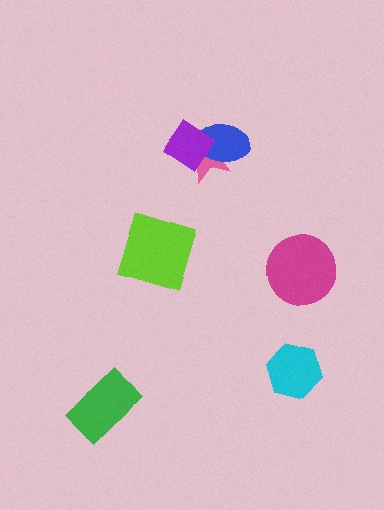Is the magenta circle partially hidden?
No, no other shape covers it.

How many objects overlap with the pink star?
2 objects overlap with the pink star.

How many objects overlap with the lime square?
0 objects overlap with the lime square.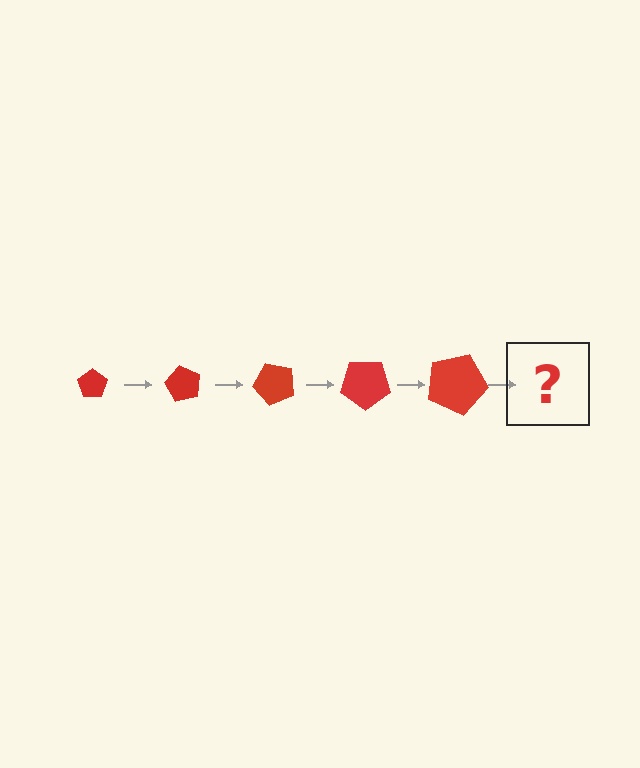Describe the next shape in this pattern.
It should be a pentagon, larger than the previous one and rotated 300 degrees from the start.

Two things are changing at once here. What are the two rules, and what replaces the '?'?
The two rules are that the pentagon grows larger each step and it rotates 60 degrees each step. The '?' should be a pentagon, larger than the previous one and rotated 300 degrees from the start.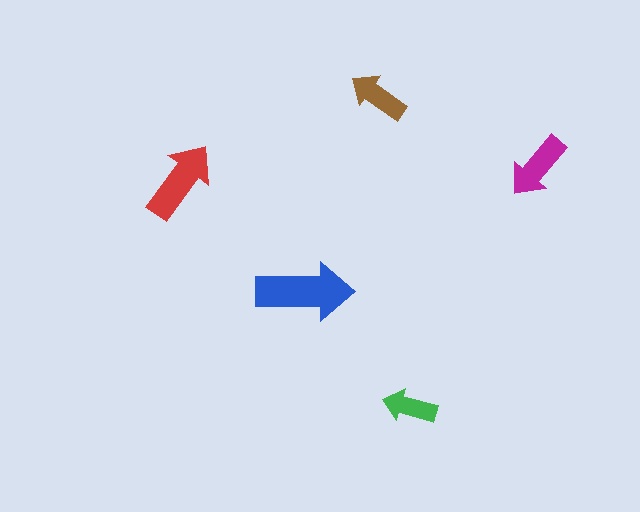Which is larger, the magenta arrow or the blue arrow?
The blue one.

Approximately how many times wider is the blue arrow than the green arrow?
About 2 times wider.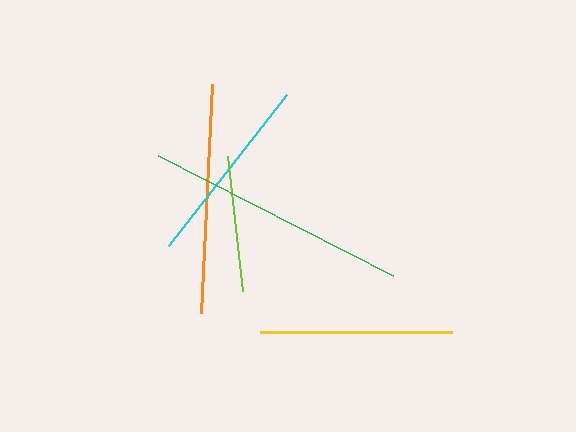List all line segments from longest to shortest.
From longest to shortest: green, orange, yellow, cyan, lime.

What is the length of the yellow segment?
The yellow segment is approximately 192 pixels long.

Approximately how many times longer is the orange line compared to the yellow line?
The orange line is approximately 1.2 times the length of the yellow line.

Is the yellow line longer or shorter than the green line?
The green line is longer than the yellow line.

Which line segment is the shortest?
The lime line is the shortest at approximately 136 pixels.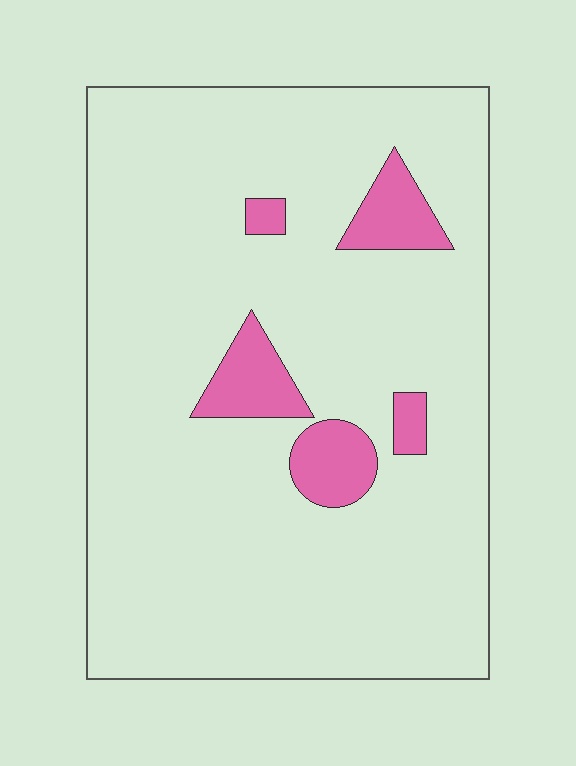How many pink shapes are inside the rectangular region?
5.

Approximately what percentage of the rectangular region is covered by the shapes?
Approximately 10%.